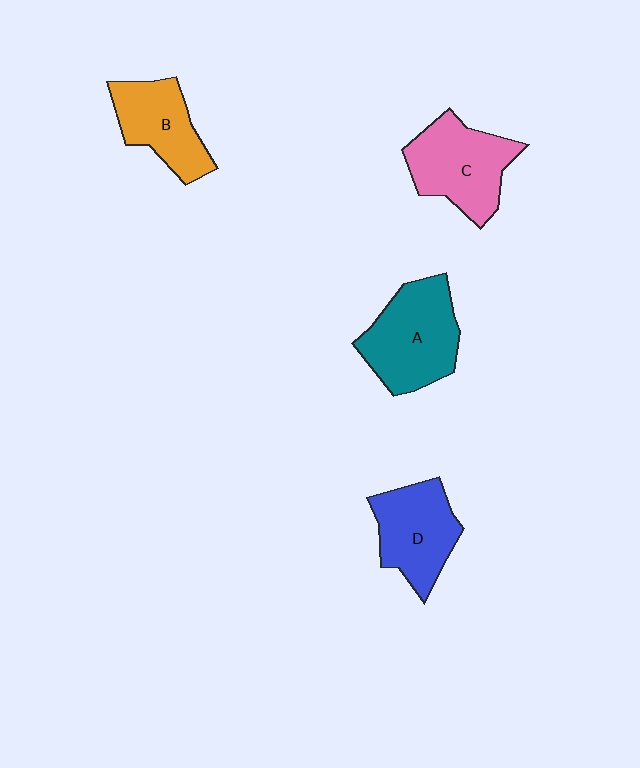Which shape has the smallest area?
Shape B (orange).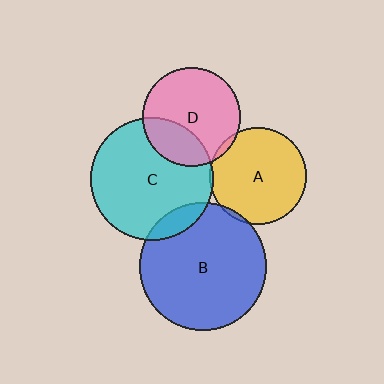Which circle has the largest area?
Circle B (blue).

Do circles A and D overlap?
Yes.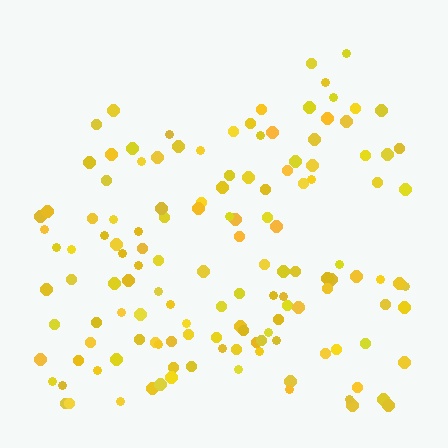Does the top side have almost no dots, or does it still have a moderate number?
Still a moderate number, just noticeably fewer than the bottom.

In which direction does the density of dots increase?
From top to bottom, with the bottom side densest.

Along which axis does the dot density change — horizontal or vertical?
Vertical.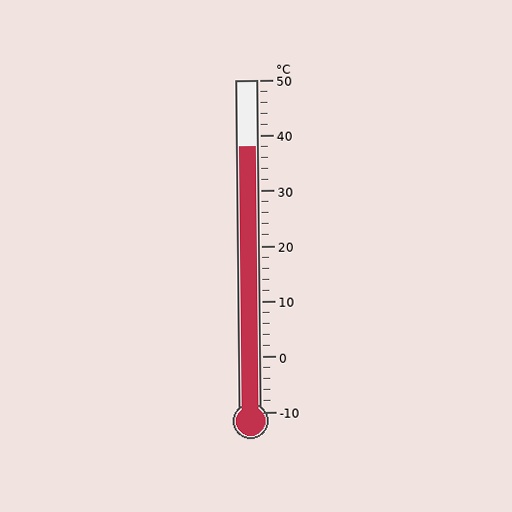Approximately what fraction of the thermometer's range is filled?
The thermometer is filled to approximately 80% of its range.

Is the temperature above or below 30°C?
The temperature is above 30°C.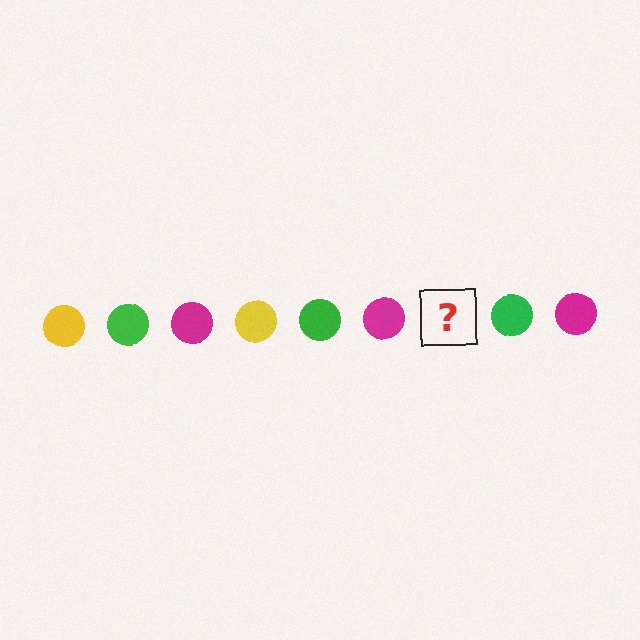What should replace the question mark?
The question mark should be replaced with a yellow circle.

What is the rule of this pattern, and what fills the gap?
The rule is that the pattern cycles through yellow, green, magenta circles. The gap should be filled with a yellow circle.